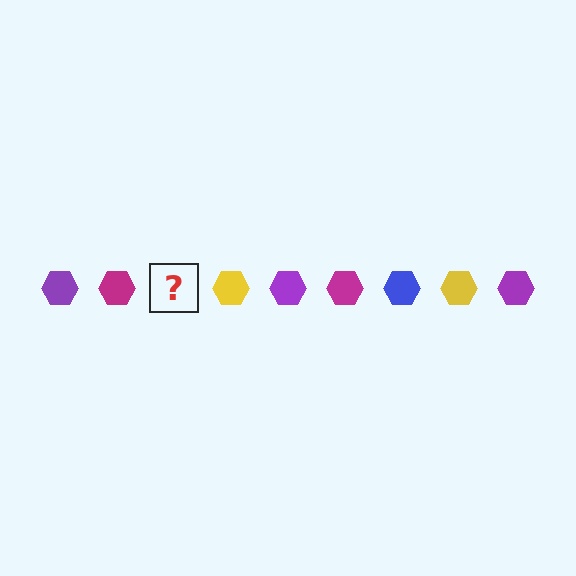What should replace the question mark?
The question mark should be replaced with a blue hexagon.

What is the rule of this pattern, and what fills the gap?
The rule is that the pattern cycles through purple, magenta, blue, yellow hexagons. The gap should be filled with a blue hexagon.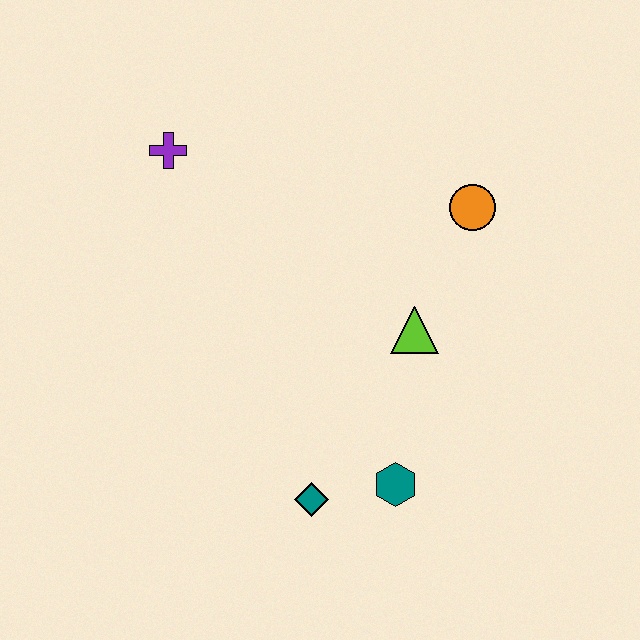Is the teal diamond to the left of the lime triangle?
Yes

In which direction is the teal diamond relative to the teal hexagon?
The teal diamond is to the left of the teal hexagon.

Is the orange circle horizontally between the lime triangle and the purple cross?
No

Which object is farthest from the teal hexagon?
The purple cross is farthest from the teal hexagon.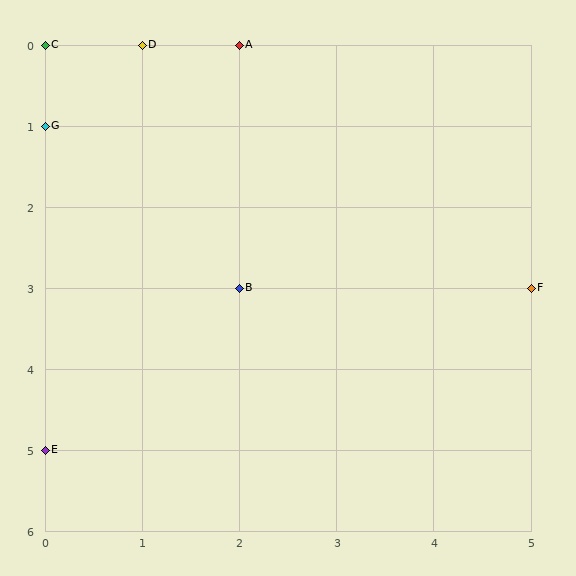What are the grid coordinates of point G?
Point G is at grid coordinates (0, 1).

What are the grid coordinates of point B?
Point B is at grid coordinates (2, 3).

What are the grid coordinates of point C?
Point C is at grid coordinates (0, 0).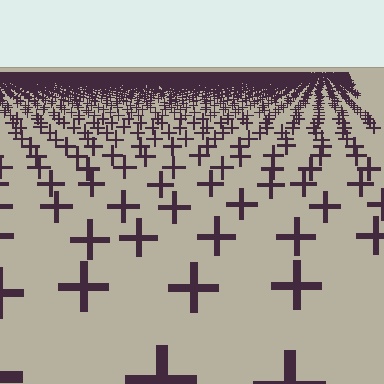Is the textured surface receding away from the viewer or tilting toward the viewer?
The surface is receding away from the viewer. Texture elements get smaller and denser toward the top.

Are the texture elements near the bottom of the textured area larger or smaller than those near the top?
Larger. Near the bottom, elements are closer to the viewer and appear at a bigger on-screen size.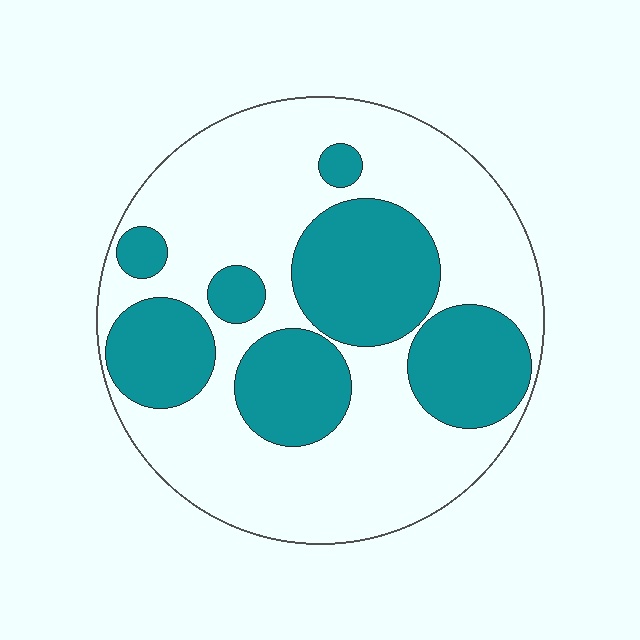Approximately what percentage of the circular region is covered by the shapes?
Approximately 35%.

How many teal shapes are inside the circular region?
7.